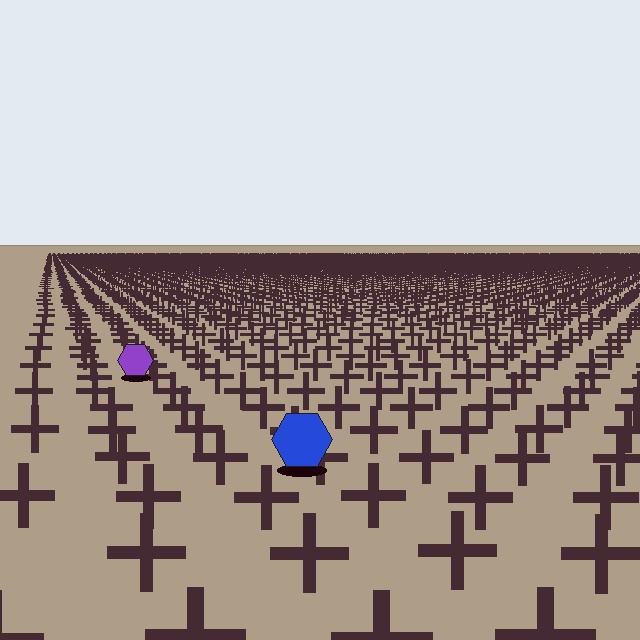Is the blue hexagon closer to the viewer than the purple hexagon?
Yes. The blue hexagon is closer — you can tell from the texture gradient: the ground texture is coarser near it.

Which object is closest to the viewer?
The blue hexagon is closest. The texture marks near it are larger and more spread out.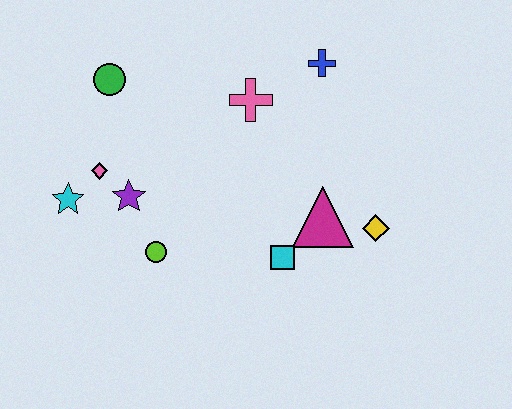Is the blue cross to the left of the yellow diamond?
Yes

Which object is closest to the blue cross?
The pink cross is closest to the blue cross.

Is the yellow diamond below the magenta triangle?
Yes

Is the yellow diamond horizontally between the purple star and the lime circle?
No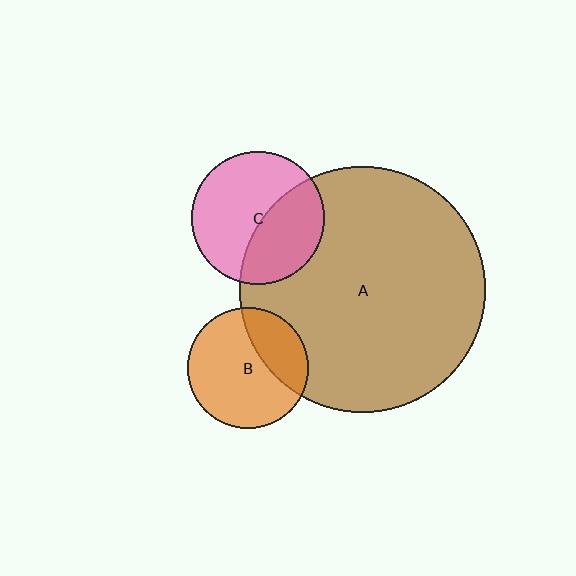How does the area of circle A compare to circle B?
Approximately 4.1 times.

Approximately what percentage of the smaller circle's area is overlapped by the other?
Approximately 40%.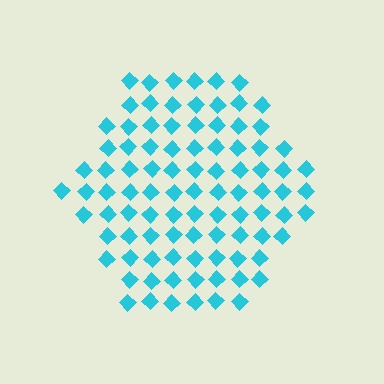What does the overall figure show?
The overall figure shows a hexagon.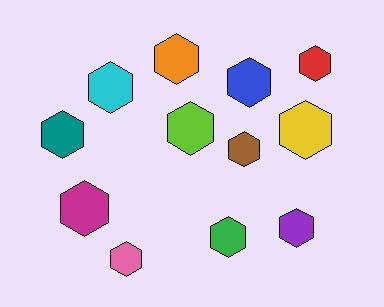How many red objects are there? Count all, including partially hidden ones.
There is 1 red object.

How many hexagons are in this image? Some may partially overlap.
There are 12 hexagons.